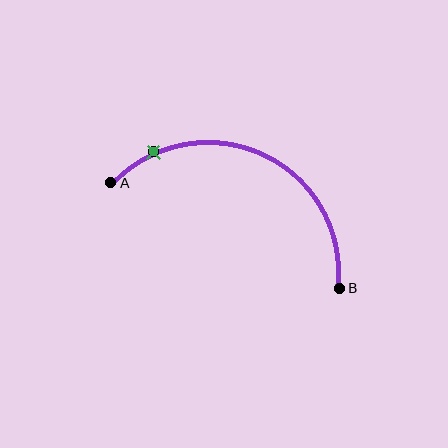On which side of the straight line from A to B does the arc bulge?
The arc bulges above the straight line connecting A and B.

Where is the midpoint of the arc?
The arc midpoint is the point on the curve farthest from the straight line joining A and B. It sits above that line.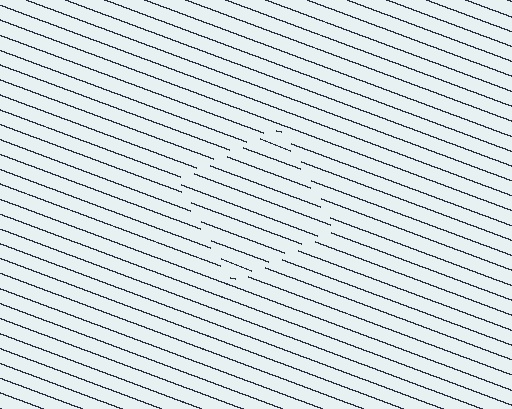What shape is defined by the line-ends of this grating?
An illusory square. The interior of the shape contains the same grating, shifted by half a period — the contour is defined by the phase discontinuity where line-ends from the inner and outer gratings abut.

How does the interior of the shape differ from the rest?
The interior of the shape contains the same grating, shifted by half a period — the contour is defined by the phase discontinuity where line-ends from the inner and outer gratings abut.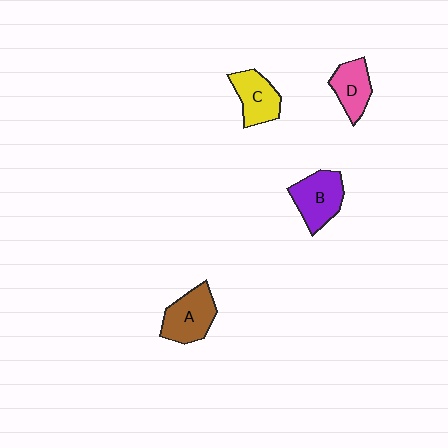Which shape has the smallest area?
Shape D (pink).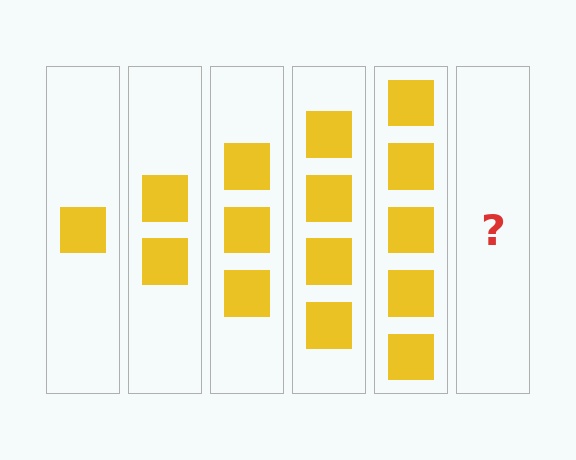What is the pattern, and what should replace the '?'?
The pattern is that each step adds one more square. The '?' should be 6 squares.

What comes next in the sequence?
The next element should be 6 squares.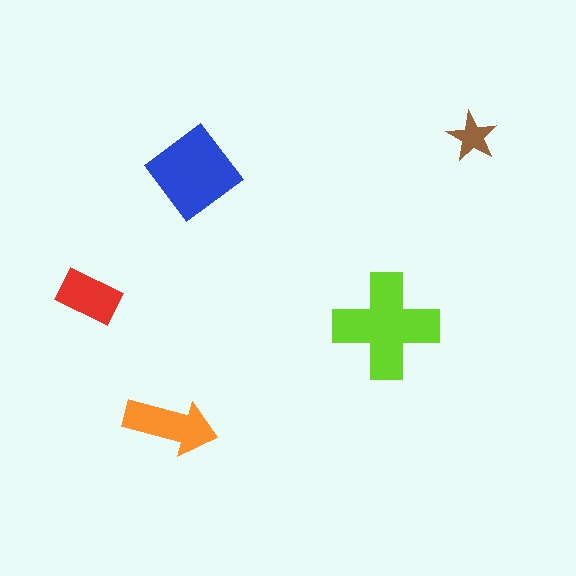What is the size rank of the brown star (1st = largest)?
5th.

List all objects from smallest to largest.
The brown star, the red rectangle, the orange arrow, the blue diamond, the lime cross.